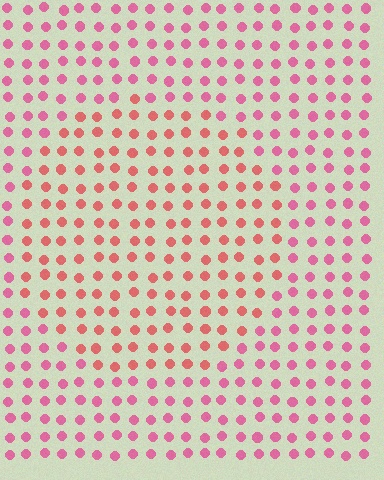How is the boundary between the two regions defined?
The boundary is defined purely by a slight shift in hue (about 27 degrees). Spacing, size, and orientation are identical on both sides.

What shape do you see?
I see a circle.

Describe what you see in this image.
The image is filled with small pink elements in a uniform arrangement. A circle-shaped region is visible where the elements are tinted to a slightly different hue, forming a subtle color boundary.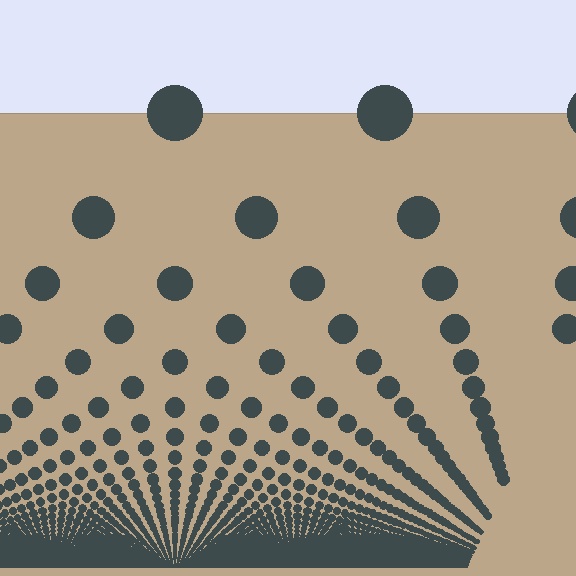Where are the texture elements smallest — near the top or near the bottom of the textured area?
Near the bottom.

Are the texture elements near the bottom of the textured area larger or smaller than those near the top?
Smaller. The gradient is inverted — elements near the bottom are smaller and denser.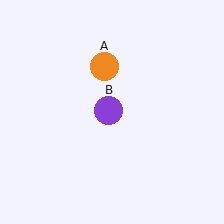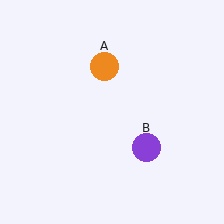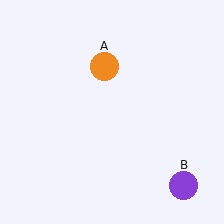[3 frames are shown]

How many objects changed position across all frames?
1 object changed position: purple circle (object B).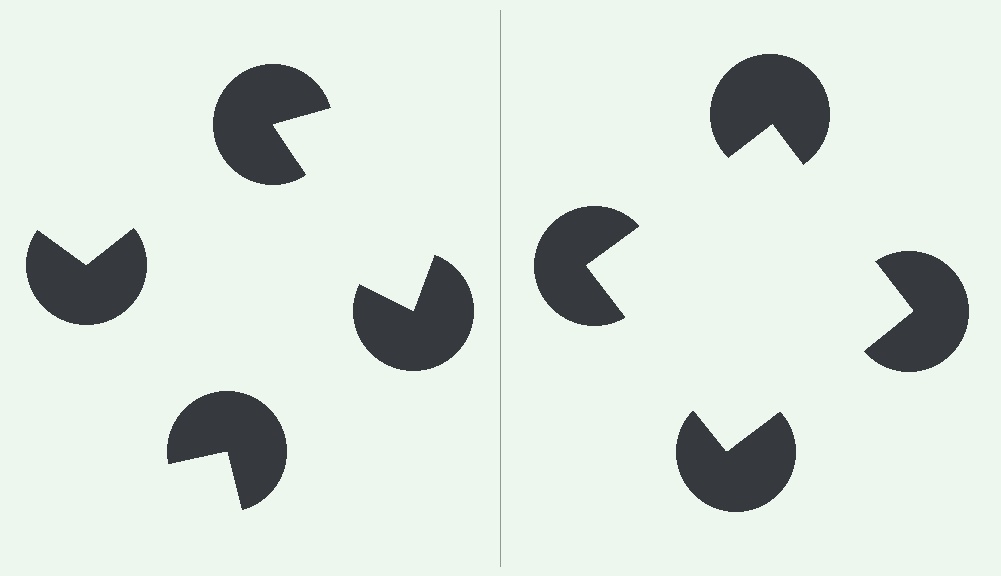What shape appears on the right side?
An illusory square.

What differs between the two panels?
The pac-man discs are positioned identically on both sides; only the wedge orientations differ. On the right they align to a square; on the left they are misaligned.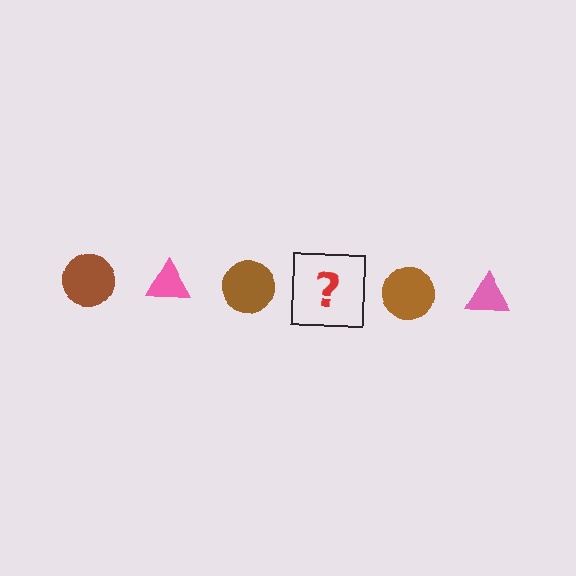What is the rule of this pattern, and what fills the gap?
The rule is that the pattern alternates between brown circle and pink triangle. The gap should be filled with a pink triangle.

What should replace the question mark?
The question mark should be replaced with a pink triangle.